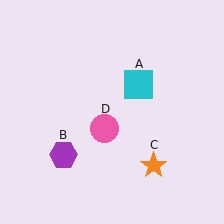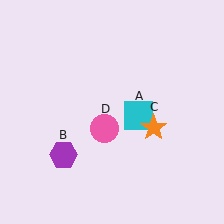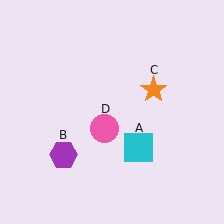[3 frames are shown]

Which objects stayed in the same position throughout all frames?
Purple hexagon (object B) and pink circle (object D) remained stationary.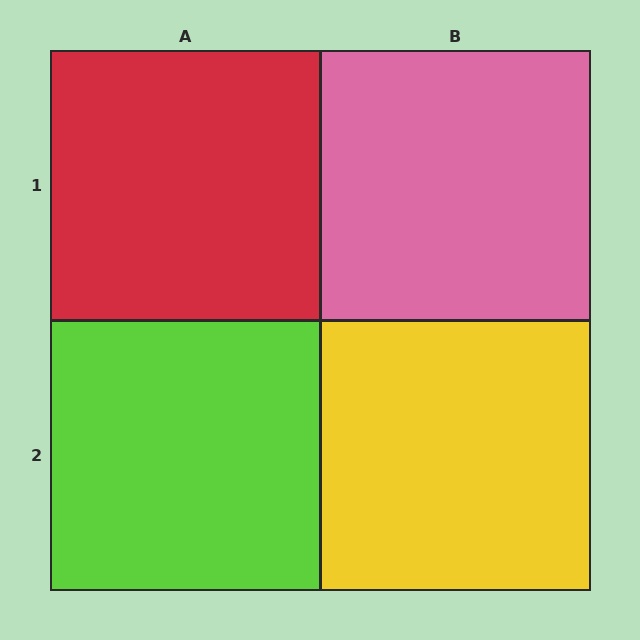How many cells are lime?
1 cell is lime.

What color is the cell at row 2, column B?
Yellow.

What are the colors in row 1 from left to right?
Red, pink.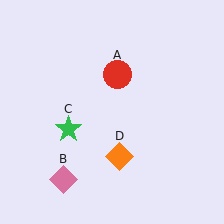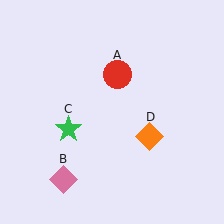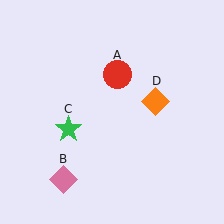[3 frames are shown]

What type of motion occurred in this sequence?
The orange diamond (object D) rotated counterclockwise around the center of the scene.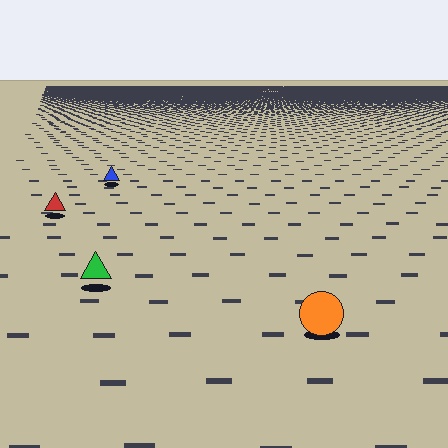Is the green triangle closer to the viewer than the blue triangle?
Yes. The green triangle is closer — you can tell from the texture gradient: the ground texture is coarser near it.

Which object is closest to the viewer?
The orange circle is closest. The texture marks near it are larger and more spread out.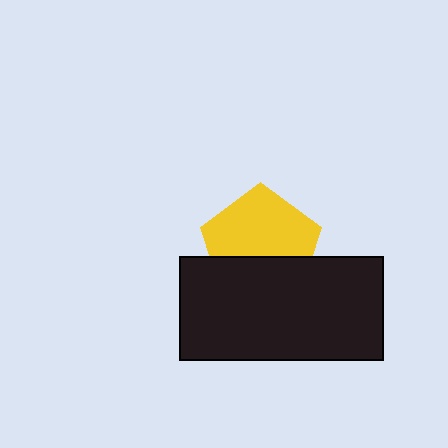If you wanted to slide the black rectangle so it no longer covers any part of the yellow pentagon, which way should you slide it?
Slide it down — that is the most direct way to separate the two shapes.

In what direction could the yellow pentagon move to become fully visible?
The yellow pentagon could move up. That would shift it out from behind the black rectangle entirely.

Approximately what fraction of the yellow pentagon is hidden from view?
Roughly 40% of the yellow pentagon is hidden behind the black rectangle.